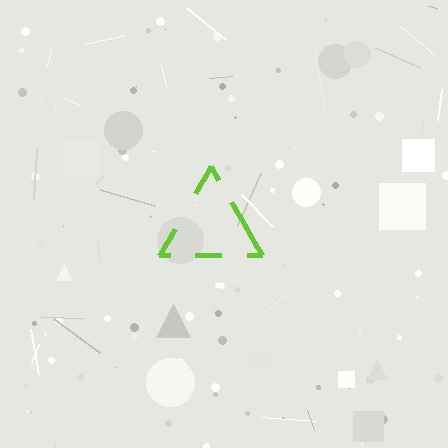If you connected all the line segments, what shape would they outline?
They would outline a triangle.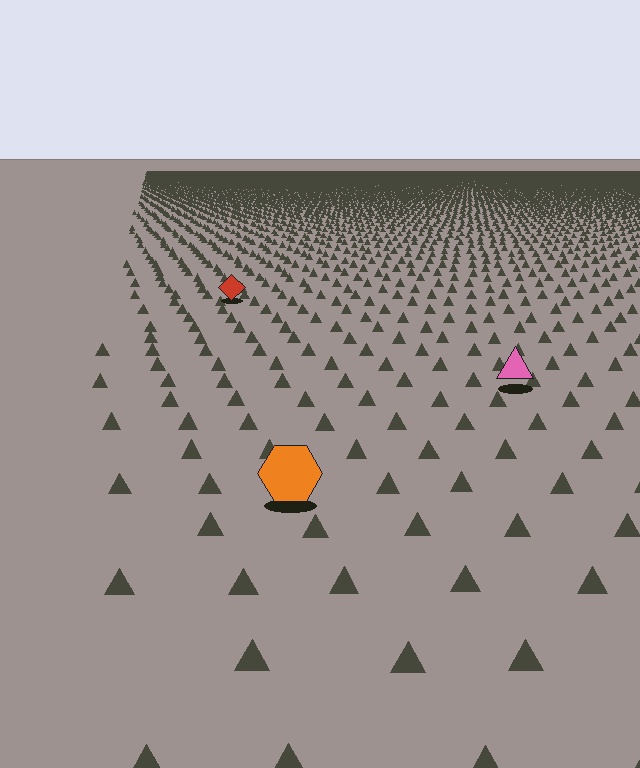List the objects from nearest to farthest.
From nearest to farthest: the orange hexagon, the pink triangle, the red diamond.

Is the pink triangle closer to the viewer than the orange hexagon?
No. The orange hexagon is closer — you can tell from the texture gradient: the ground texture is coarser near it.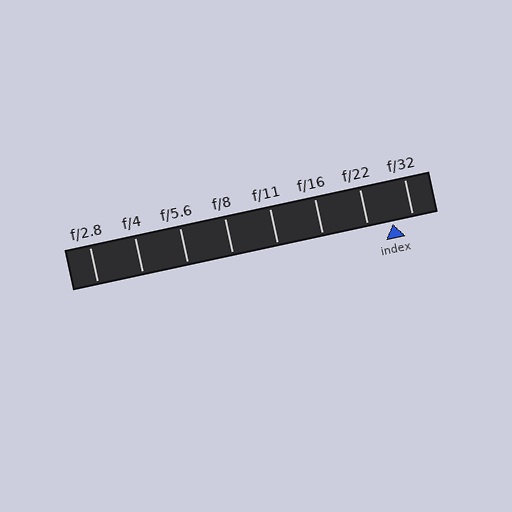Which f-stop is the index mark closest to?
The index mark is closest to f/32.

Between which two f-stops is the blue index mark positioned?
The index mark is between f/22 and f/32.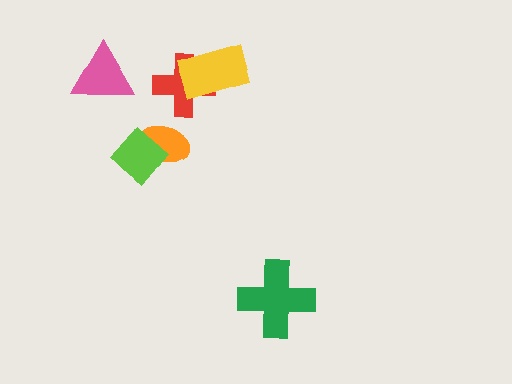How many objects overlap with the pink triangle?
0 objects overlap with the pink triangle.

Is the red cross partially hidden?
Yes, it is partially covered by another shape.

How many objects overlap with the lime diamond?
1 object overlaps with the lime diamond.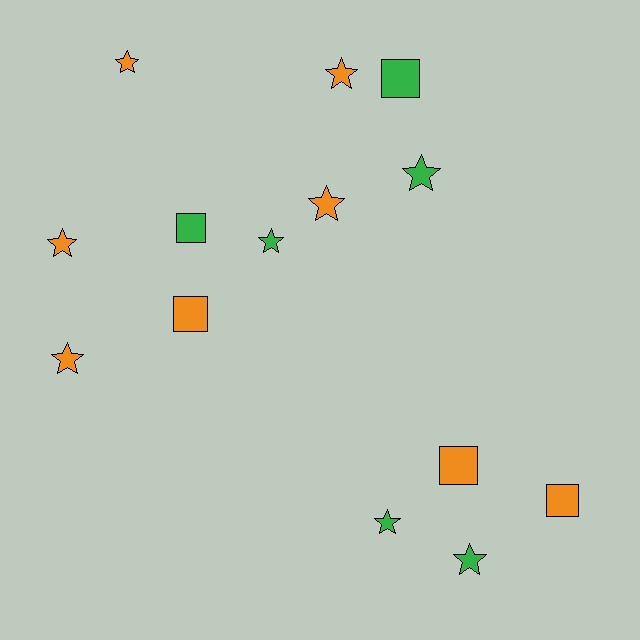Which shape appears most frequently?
Star, with 9 objects.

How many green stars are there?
There are 4 green stars.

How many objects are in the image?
There are 14 objects.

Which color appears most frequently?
Orange, with 8 objects.